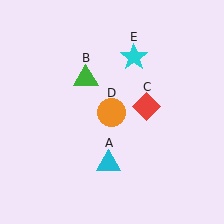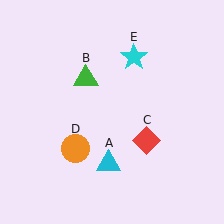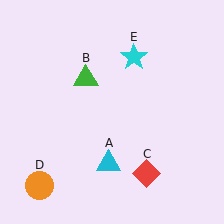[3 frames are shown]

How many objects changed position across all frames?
2 objects changed position: red diamond (object C), orange circle (object D).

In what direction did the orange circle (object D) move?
The orange circle (object D) moved down and to the left.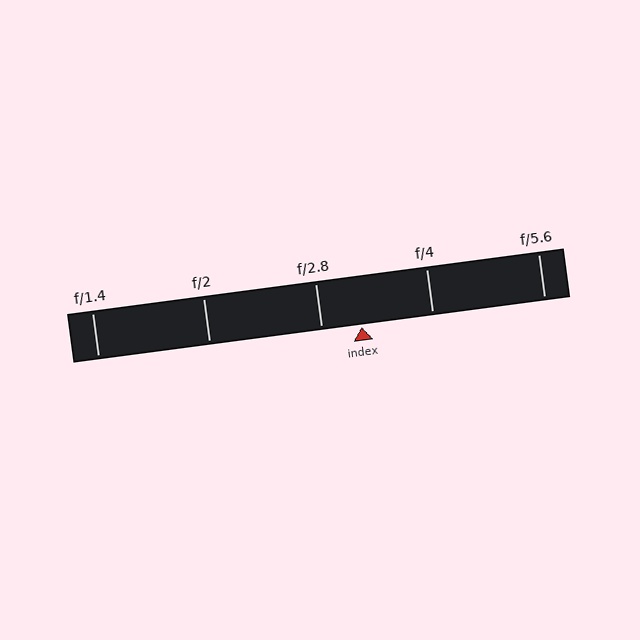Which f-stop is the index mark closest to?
The index mark is closest to f/2.8.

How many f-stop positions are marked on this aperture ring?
There are 5 f-stop positions marked.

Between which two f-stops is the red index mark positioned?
The index mark is between f/2.8 and f/4.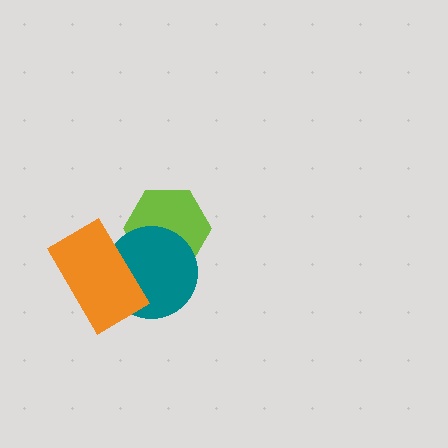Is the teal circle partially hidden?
Yes, it is partially covered by another shape.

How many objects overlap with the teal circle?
2 objects overlap with the teal circle.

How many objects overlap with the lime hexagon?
2 objects overlap with the lime hexagon.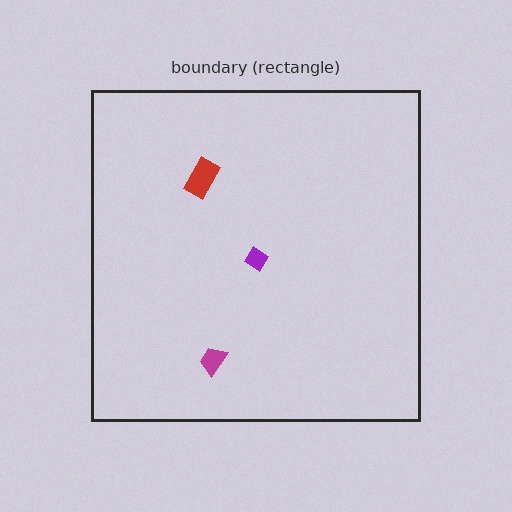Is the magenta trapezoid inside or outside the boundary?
Inside.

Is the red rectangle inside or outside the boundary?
Inside.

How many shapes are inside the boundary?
3 inside, 0 outside.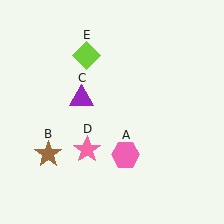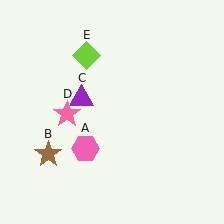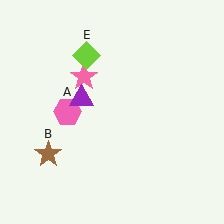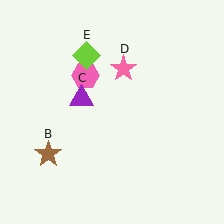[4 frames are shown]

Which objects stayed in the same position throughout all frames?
Brown star (object B) and purple triangle (object C) and lime diamond (object E) remained stationary.